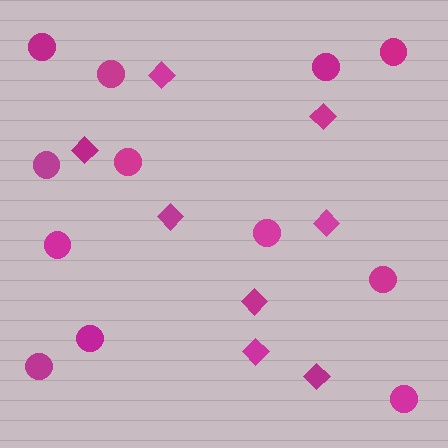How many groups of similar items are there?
There are 2 groups: one group of circles (12) and one group of diamonds (8).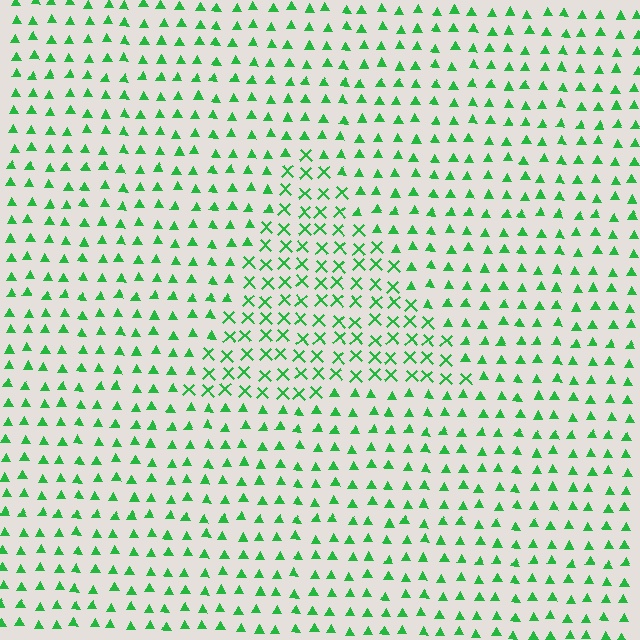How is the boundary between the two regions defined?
The boundary is defined by a change in element shape: X marks inside vs. triangles outside. All elements share the same color and spacing.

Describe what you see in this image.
The image is filled with small green elements arranged in a uniform grid. A triangle-shaped region contains X marks, while the surrounding area contains triangles. The boundary is defined purely by the change in element shape.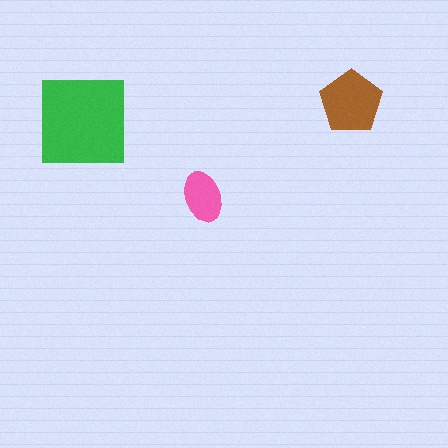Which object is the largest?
The green square.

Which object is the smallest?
The pink ellipse.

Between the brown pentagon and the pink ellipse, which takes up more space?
The brown pentagon.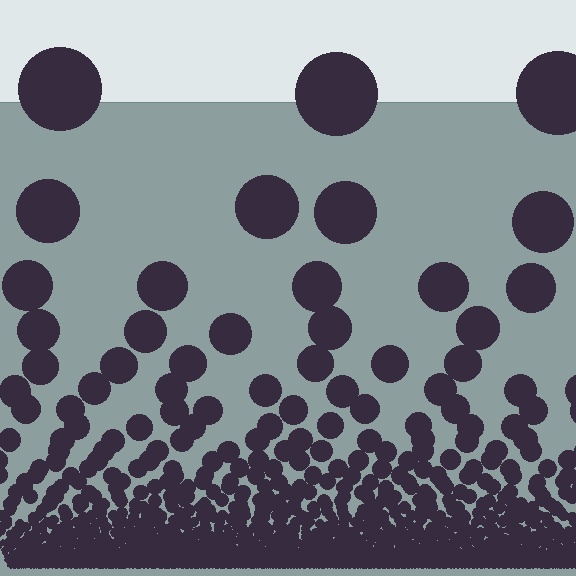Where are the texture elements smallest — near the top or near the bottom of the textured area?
Near the bottom.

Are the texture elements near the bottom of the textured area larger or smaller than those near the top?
Smaller. The gradient is inverted — elements near the bottom are smaller and denser.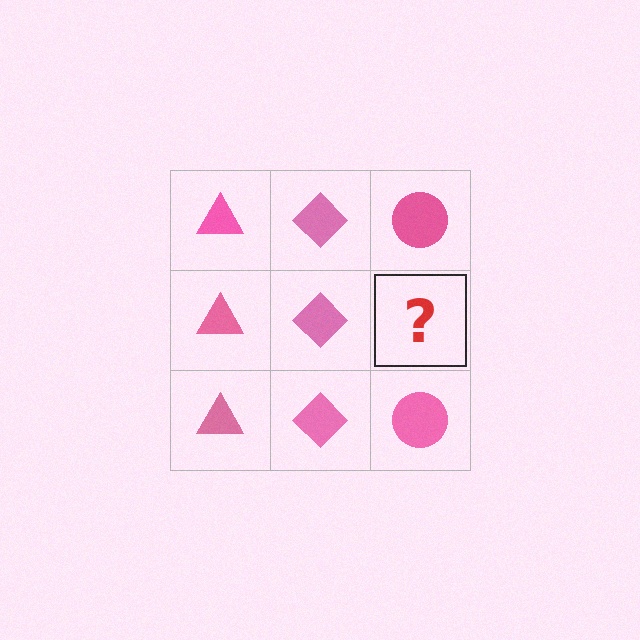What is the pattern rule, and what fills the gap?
The rule is that each column has a consistent shape. The gap should be filled with a pink circle.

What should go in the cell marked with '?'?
The missing cell should contain a pink circle.